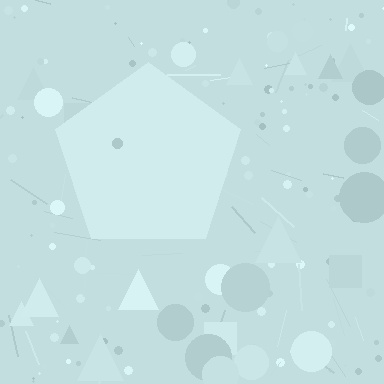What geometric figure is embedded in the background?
A pentagon is embedded in the background.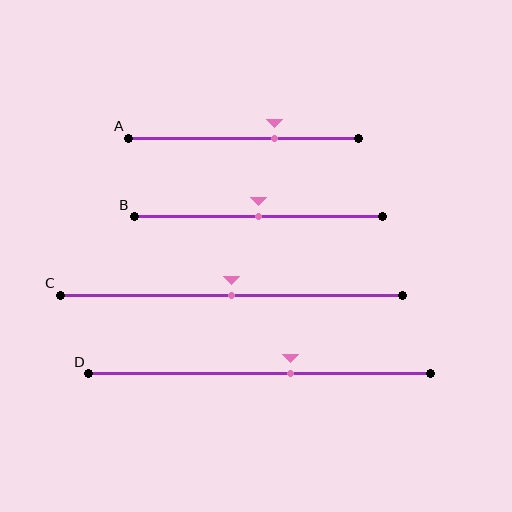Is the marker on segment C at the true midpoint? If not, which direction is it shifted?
Yes, the marker on segment C is at the true midpoint.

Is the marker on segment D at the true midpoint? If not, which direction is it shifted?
No, the marker on segment D is shifted to the right by about 9% of the segment length.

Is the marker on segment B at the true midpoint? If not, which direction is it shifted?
Yes, the marker on segment B is at the true midpoint.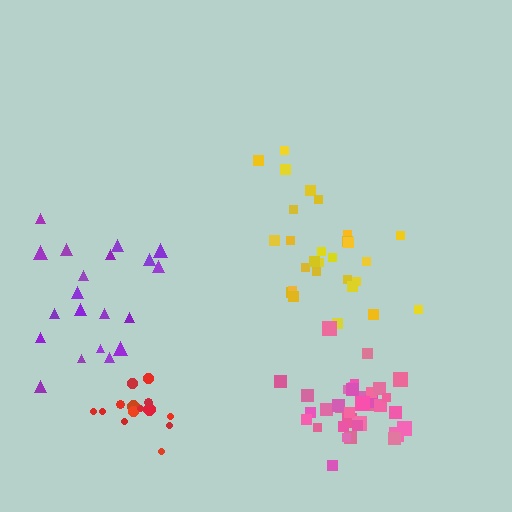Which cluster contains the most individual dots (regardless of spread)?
Pink (35).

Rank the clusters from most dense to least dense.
pink, red, yellow, purple.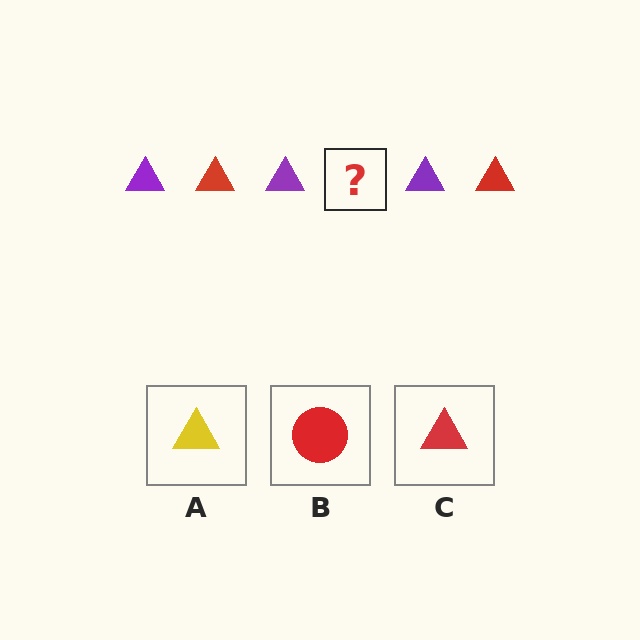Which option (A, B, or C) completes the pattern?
C.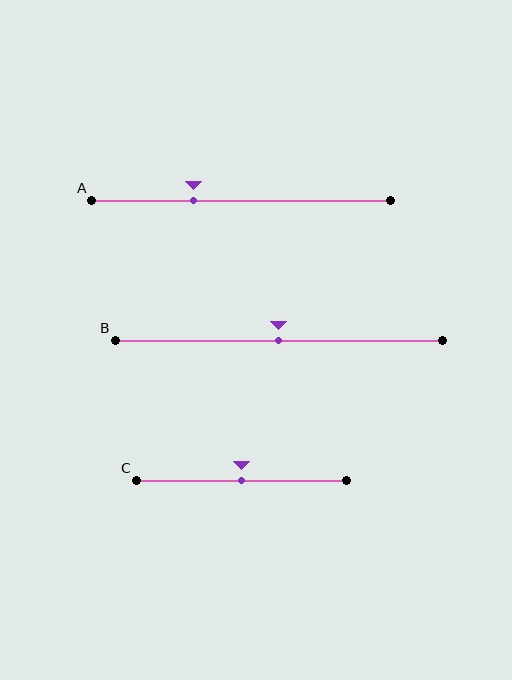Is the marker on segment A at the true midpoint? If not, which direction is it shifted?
No, the marker on segment A is shifted to the left by about 16% of the segment length.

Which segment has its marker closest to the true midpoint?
Segment B has its marker closest to the true midpoint.